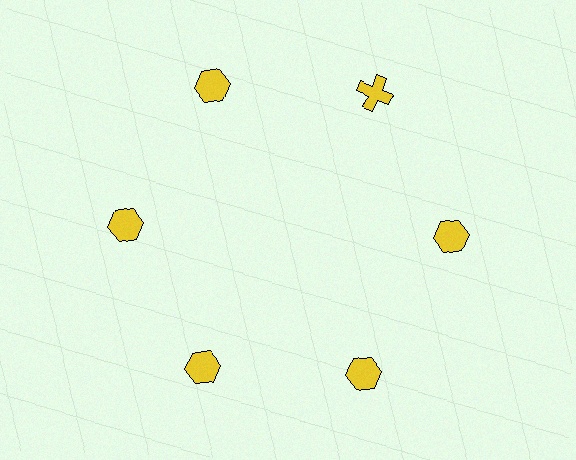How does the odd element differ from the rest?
It has a different shape: cross instead of hexagon.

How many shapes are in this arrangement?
There are 6 shapes arranged in a ring pattern.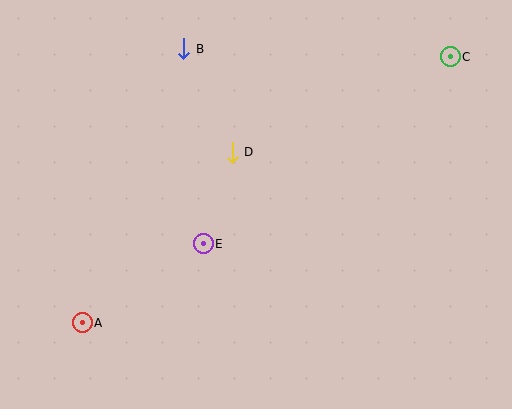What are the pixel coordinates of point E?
Point E is at (203, 244).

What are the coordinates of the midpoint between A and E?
The midpoint between A and E is at (143, 283).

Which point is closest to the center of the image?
Point D at (232, 152) is closest to the center.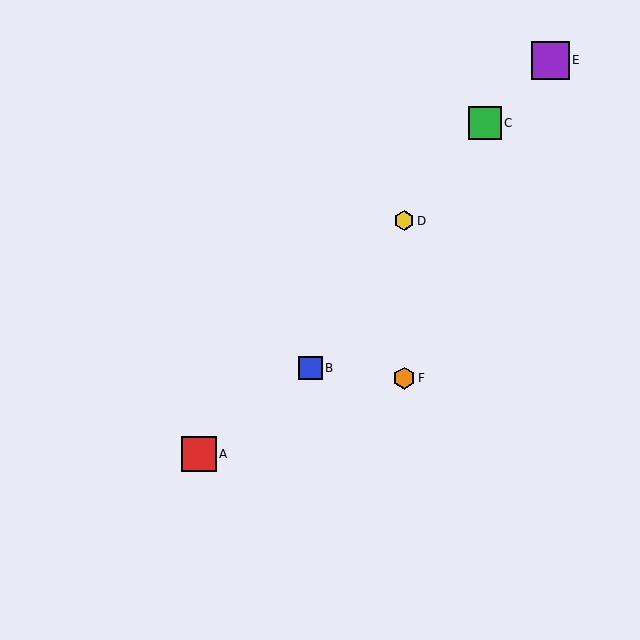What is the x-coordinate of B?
Object B is at x≈311.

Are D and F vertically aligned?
Yes, both are at x≈404.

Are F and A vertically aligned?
No, F is at x≈404 and A is at x≈199.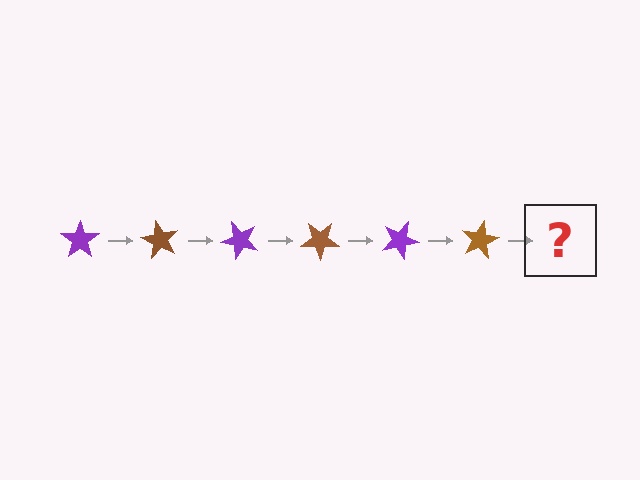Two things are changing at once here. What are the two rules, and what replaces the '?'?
The two rules are that it rotates 60 degrees each step and the color cycles through purple and brown. The '?' should be a purple star, rotated 360 degrees from the start.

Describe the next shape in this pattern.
It should be a purple star, rotated 360 degrees from the start.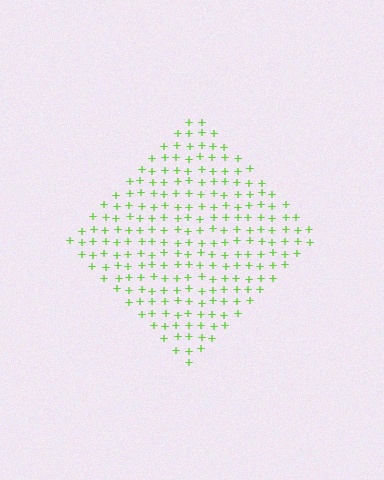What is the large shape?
The large shape is a diamond.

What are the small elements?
The small elements are plus signs.